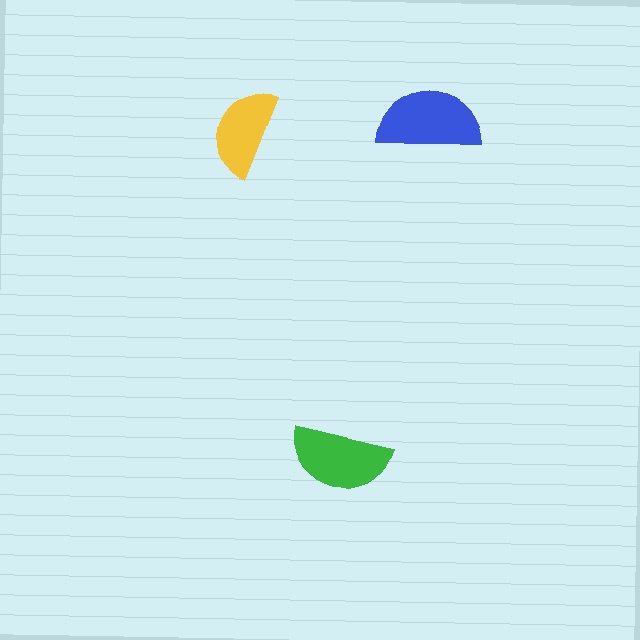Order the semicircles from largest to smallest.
the blue one, the green one, the yellow one.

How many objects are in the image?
There are 3 objects in the image.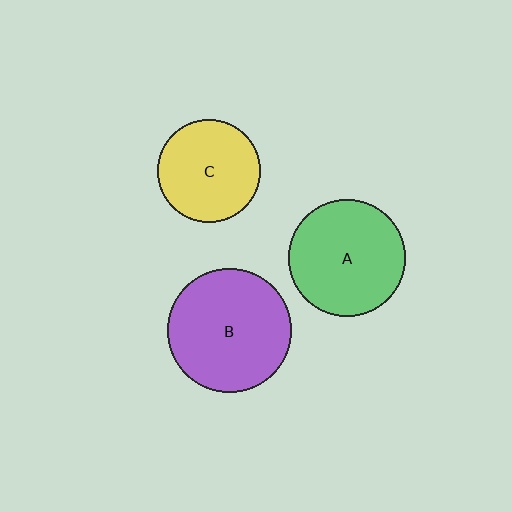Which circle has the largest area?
Circle B (purple).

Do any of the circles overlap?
No, none of the circles overlap.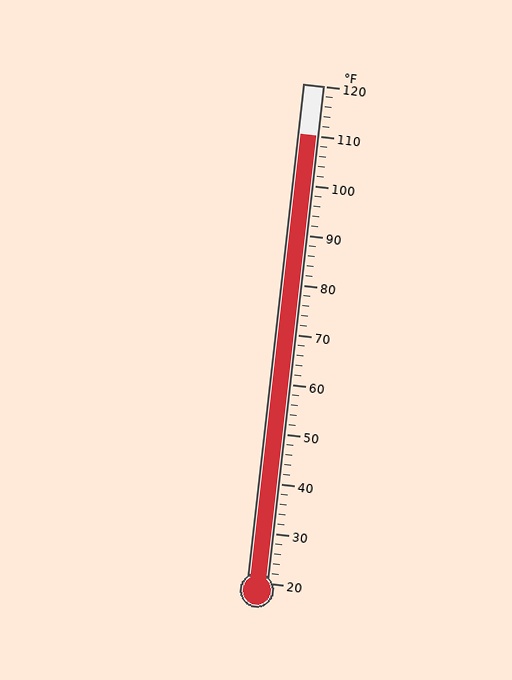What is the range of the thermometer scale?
The thermometer scale ranges from 20°F to 120°F.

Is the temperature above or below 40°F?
The temperature is above 40°F.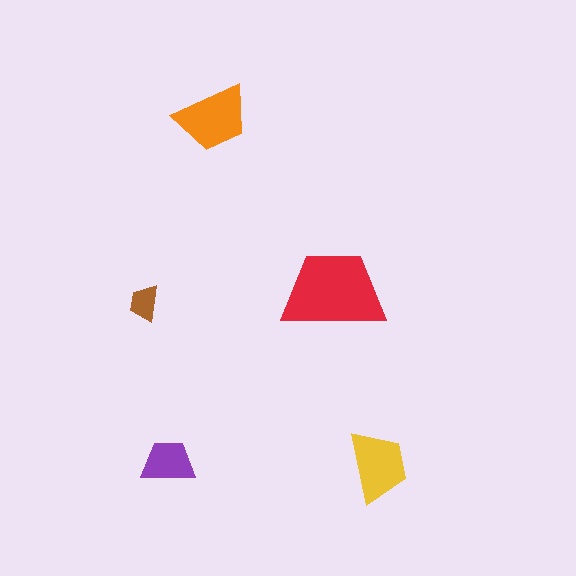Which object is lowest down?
The yellow trapezoid is bottommost.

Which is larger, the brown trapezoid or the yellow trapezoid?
The yellow one.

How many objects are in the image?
There are 5 objects in the image.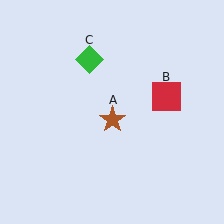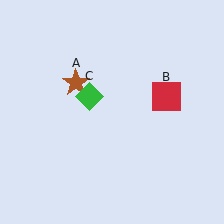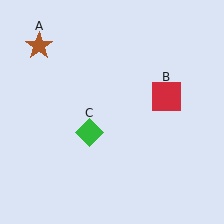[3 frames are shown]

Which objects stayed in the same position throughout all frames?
Red square (object B) remained stationary.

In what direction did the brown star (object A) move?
The brown star (object A) moved up and to the left.